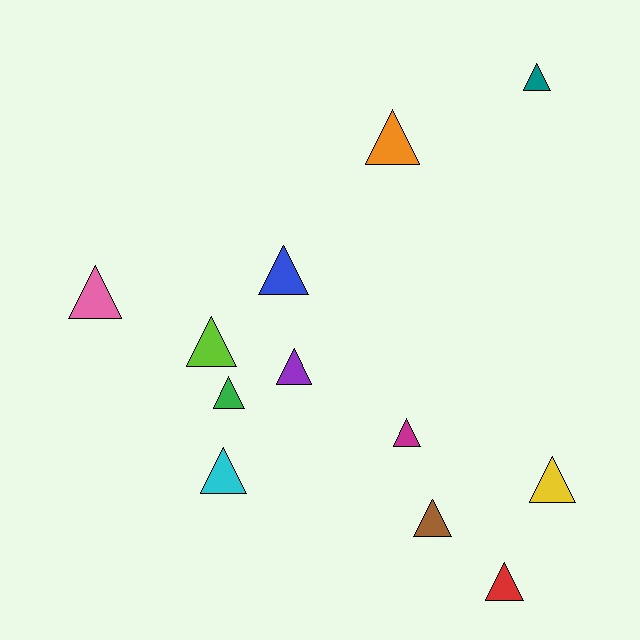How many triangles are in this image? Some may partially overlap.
There are 12 triangles.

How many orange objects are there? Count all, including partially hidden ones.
There is 1 orange object.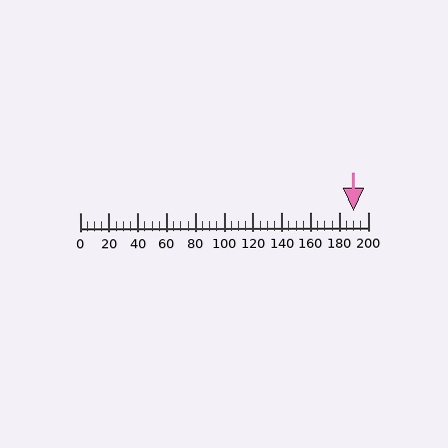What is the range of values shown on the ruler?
The ruler shows values from 0 to 200.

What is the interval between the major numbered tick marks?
The major tick marks are spaced 20 units apart.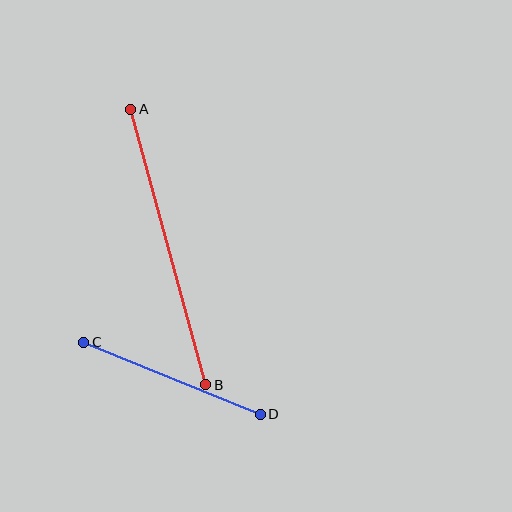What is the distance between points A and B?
The distance is approximately 286 pixels.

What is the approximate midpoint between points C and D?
The midpoint is at approximately (172, 378) pixels.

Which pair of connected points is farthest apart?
Points A and B are farthest apart.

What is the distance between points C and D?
The distance is approximately 191 pixels.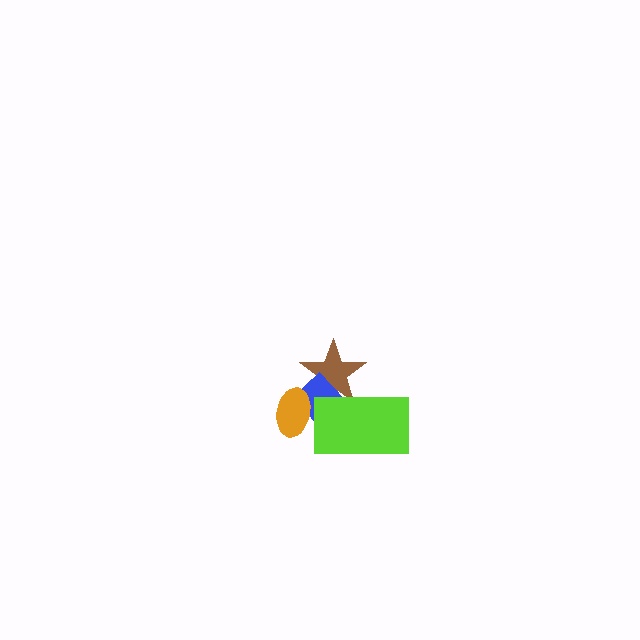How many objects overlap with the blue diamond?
3 objects overlap with the blue diamond.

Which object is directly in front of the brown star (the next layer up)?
The blue diamond is directly in front of the brown star.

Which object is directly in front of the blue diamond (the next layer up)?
The lime rectangle is directly in front of the blue diamond.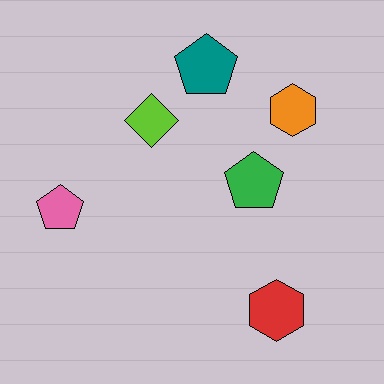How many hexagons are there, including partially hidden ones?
There are 2 hexagons.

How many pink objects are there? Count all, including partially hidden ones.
There is 1 pink object.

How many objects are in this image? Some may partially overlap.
There are 6 objects.